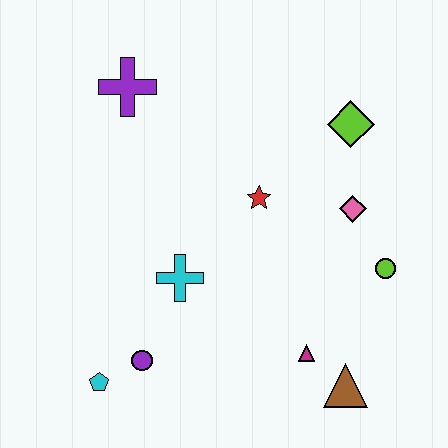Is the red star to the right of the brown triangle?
No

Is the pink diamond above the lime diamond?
No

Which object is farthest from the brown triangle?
The purple cross is farthest from the brown triangle.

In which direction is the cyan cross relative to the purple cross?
The cyan cross is below the purple cross.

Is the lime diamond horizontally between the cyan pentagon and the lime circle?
Yes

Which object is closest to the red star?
The pink diamond is closest to the red star.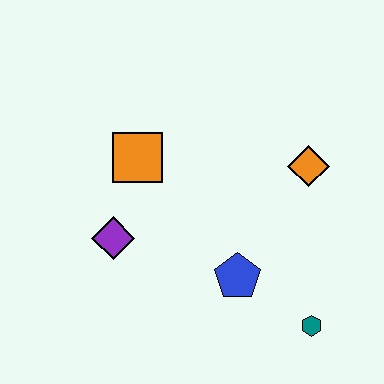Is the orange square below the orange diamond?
No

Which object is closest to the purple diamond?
The orange square is closest to the purple diamond.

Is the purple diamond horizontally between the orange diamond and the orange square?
No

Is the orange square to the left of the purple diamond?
No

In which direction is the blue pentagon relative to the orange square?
The blue pentagon is below the orange square.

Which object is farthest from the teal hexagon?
The orange square is farthest from the teal hexagon.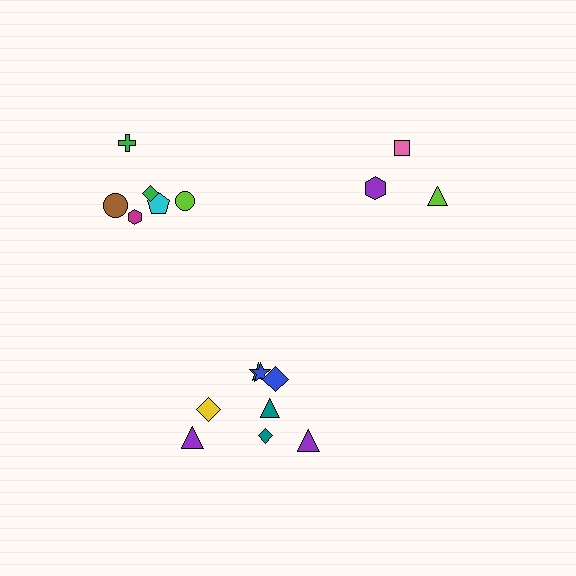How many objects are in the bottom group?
There are 8 objects.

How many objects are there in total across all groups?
There are 18 objects.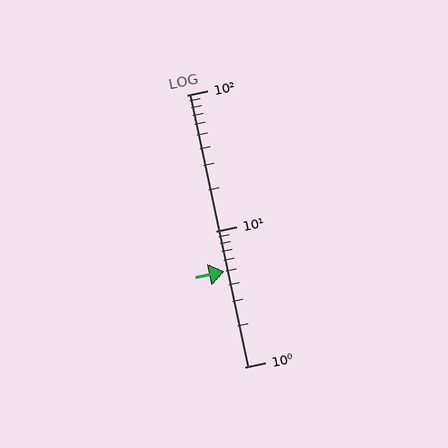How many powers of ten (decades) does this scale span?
The scale spans 2 decades, from 1 to 100.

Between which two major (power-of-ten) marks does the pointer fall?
The pointer is between 1 and 10.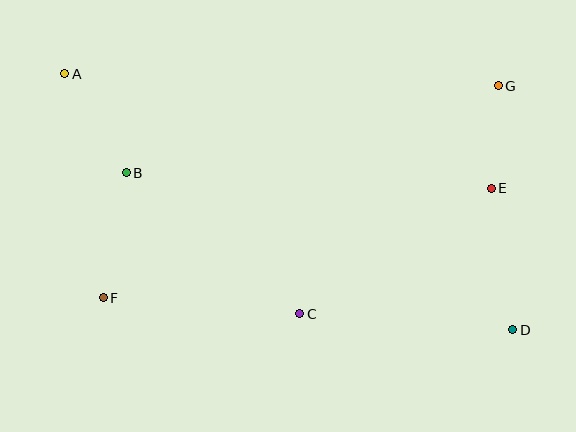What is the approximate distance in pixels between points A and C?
The distance between A and C is approximately 336 pixels.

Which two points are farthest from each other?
Points A and D are farthest from each other.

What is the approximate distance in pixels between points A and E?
The distance between A and E is approximately 442 pixels.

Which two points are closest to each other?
Points E and G are closest to each other.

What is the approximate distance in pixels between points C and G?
The distance between C and G is approximately 303 pixels.